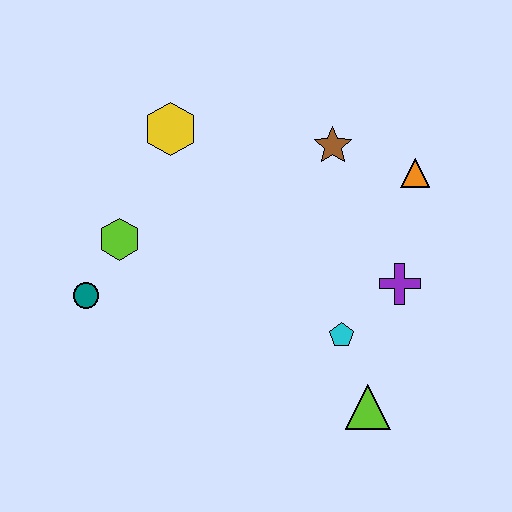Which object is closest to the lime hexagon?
The teal circle is closest to the lime hexagon.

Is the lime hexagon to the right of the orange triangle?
No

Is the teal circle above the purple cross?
No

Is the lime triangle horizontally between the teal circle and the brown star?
No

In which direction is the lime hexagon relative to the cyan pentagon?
The lime hexagon is to the left of the cyan pentagon.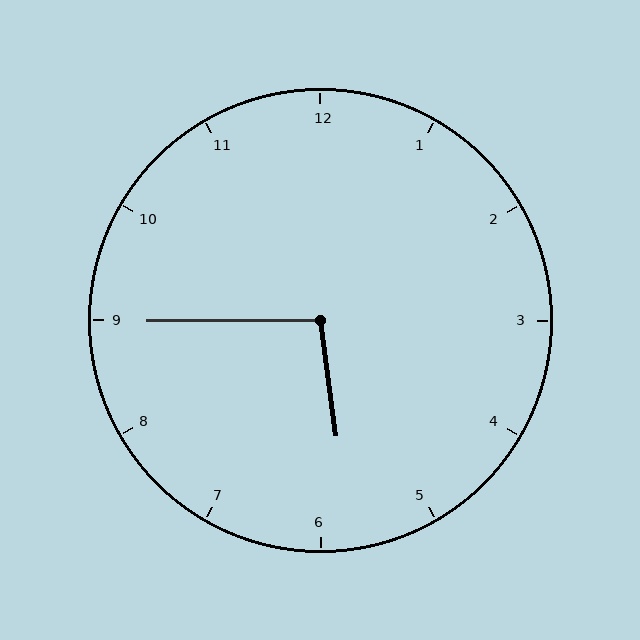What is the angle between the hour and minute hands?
Approximately 98 degrees.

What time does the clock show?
5:45.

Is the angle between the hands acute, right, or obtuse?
It is obtuse.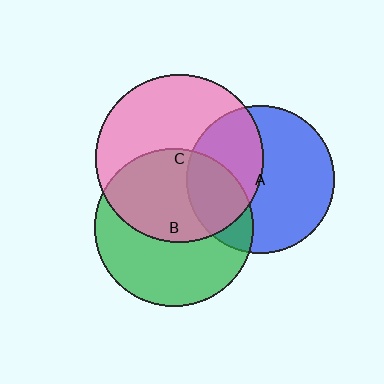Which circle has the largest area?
Circle C (pink).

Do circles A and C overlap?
Yes.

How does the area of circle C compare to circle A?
Approximately 1.3 times.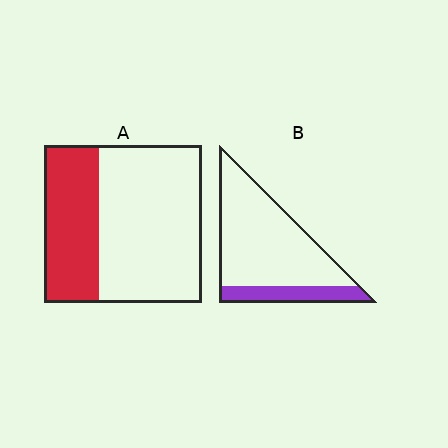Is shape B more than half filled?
No.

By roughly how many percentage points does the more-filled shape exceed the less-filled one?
By roughly 15 percentage points (A over B).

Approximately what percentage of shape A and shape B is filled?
A is approximately 35% and B is approximately 20%.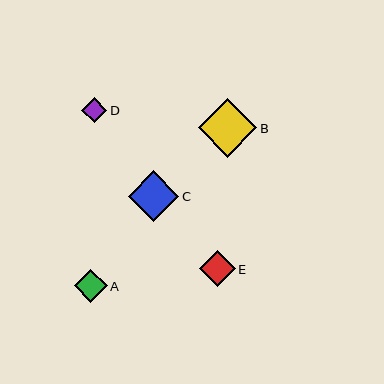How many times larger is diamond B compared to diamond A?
Diamond B is approximately 1.8 times the size of diamond A.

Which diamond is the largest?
Diamond B is the largest with a size of approximately 59 pixels.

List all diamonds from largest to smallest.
From largest to smallest: B, C, E, A, D.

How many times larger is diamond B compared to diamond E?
Diamond B is approximately 1.6 times the size of diamond E.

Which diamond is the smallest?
Diamond D is the smallest with a size of approximately 25 pixels.